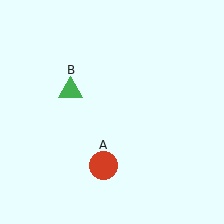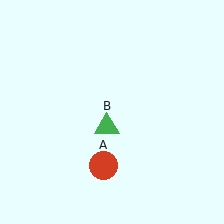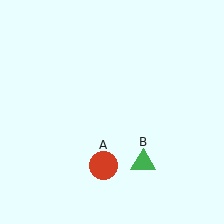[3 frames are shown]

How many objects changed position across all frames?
1 object changed position: green triangle (object B).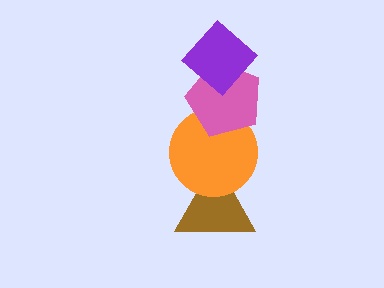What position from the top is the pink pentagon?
The pink pentagon is 2nd from the top.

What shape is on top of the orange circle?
The pink pentagon is on top of the orange circle.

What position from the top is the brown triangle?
The brown triangle is 4th from the top.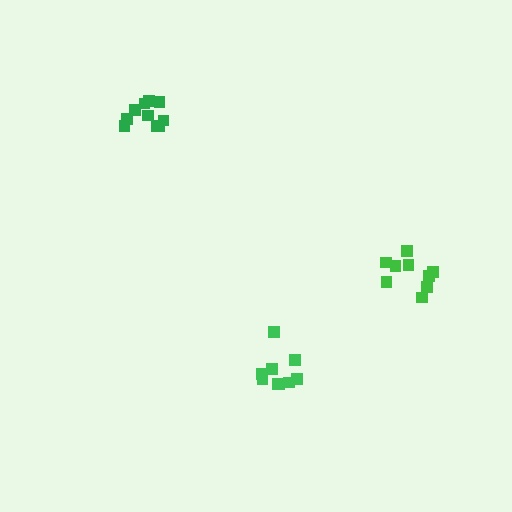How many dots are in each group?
Group 1: 10 dots, Group 2: 9 dots, Group 3: 9 dots (28 total).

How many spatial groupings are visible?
There are 3 spatial groupings.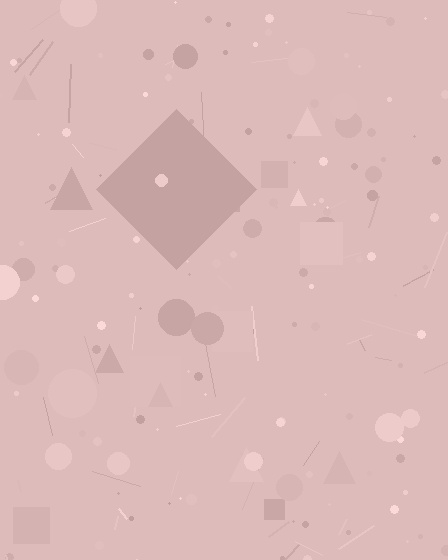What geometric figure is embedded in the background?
A diamond is embedded in the background.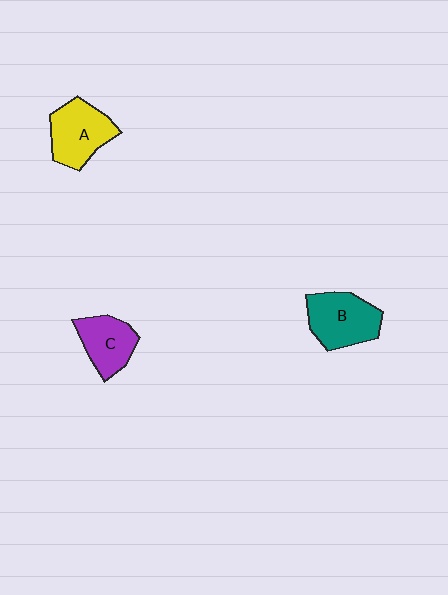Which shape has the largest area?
Shape B (teal).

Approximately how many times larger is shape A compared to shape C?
Approximately 1.2 times.